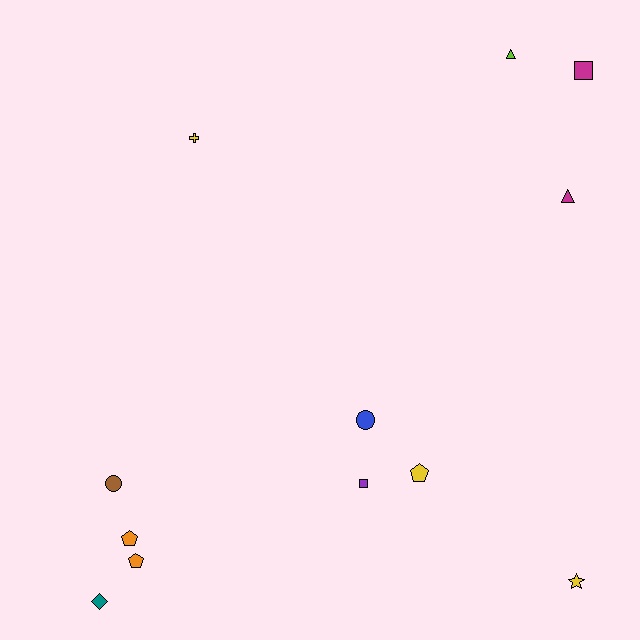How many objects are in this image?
There are 12 objects.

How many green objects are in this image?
There are no green objects.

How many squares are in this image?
There are 2 squares.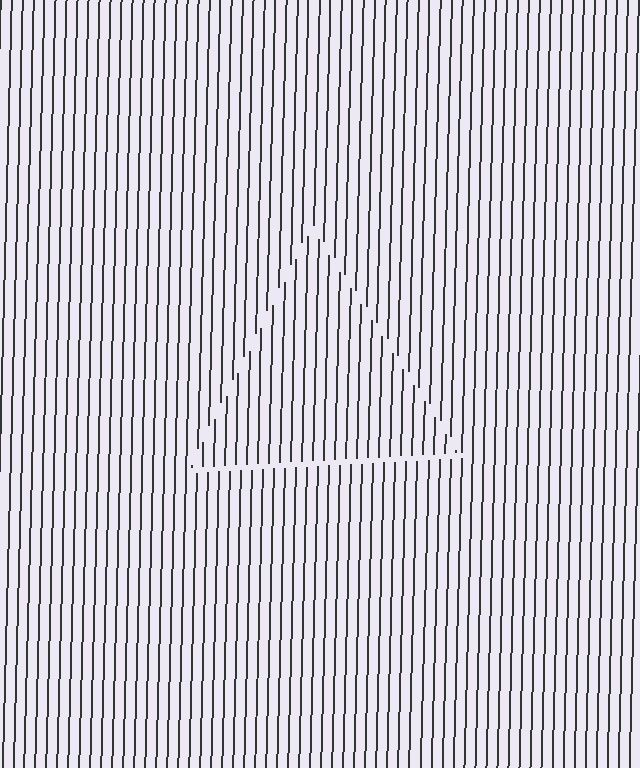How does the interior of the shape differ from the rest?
The interior of the shape contains the same grating, shifted by half a period — the contour is defined by the phase discontinuity where line-ends from the inner and outer gratings abut.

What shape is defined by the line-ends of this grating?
An illusory triangle. The interior of the shape contains the same grating, shifted by half a period — the contour is defined by the phase discontinuity where line-ends from the inner and outer gratings abut.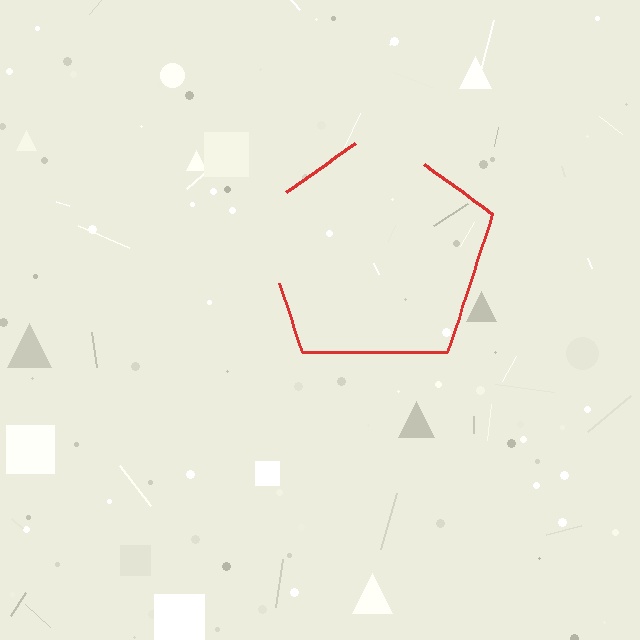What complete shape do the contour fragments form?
The contour fragments form a pentagon.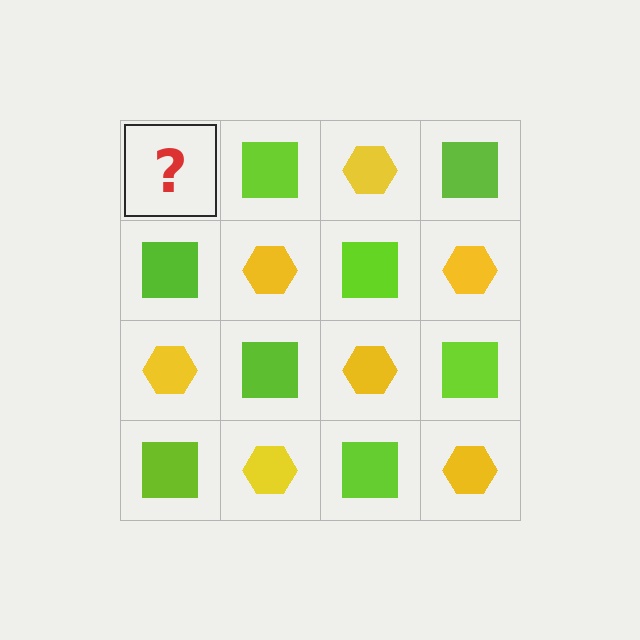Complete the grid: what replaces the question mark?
The question mark should be replaced with a yellow hexagon.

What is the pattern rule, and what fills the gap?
The rule is that it alternates yellow hexagon and lime square in a checkerboard pattern. The gap should be filled with a yellow hexagon.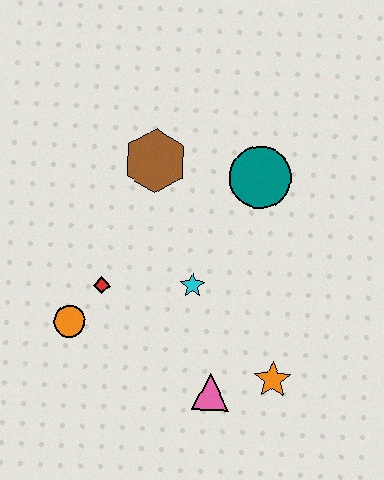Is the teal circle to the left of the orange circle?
No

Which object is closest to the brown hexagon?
The teal circle is closest to the brown hexagon.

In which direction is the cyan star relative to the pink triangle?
The cyan star is above the pink triangle.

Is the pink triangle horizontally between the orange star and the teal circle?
No